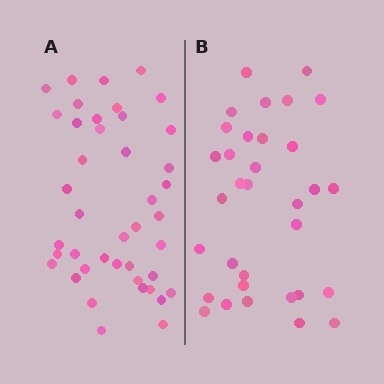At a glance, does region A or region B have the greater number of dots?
Region A (the left region) has more dots.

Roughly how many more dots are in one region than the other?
Region A has roughly 8 or so more dots than region B.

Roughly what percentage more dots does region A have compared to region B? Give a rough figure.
About 25% more.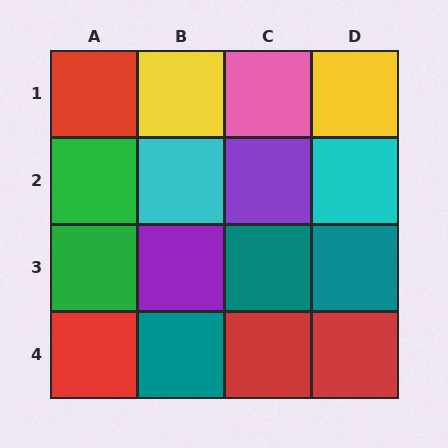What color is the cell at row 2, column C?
Purple.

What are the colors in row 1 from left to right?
Red, yellow, pink, yellow.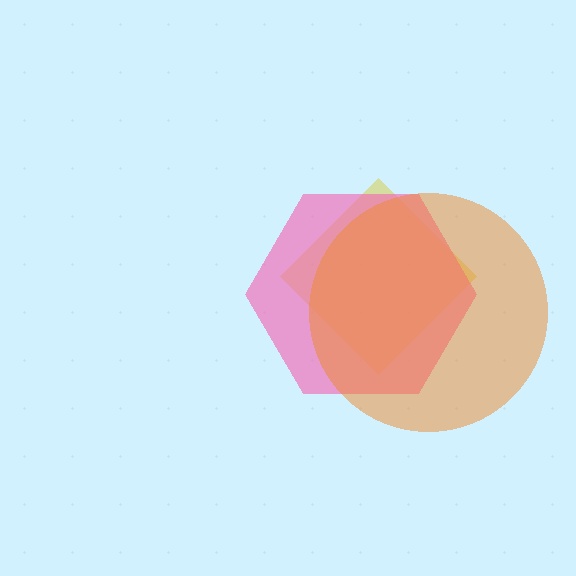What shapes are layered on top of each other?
The layered shapes are: a yellow diamond, a pink hexagon, an orange circle.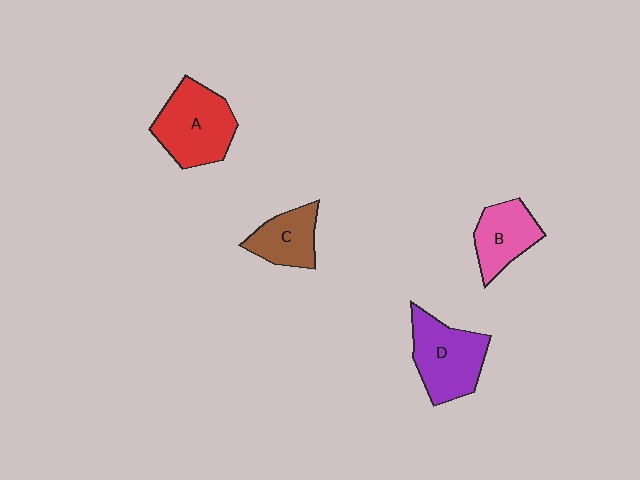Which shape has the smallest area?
Shape C (brown).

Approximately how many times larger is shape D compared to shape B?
Approximately 1.4 times.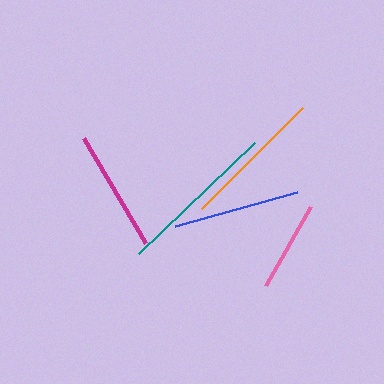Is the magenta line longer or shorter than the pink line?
The magenta line is longer than the pink line.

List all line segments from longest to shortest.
From longest to shortest: teal, orange, blue, magenta, pink.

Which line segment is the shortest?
The pink line is the shortest at approximately 90 pixels.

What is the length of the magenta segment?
The magenta segment is approximately 121 pixels long.